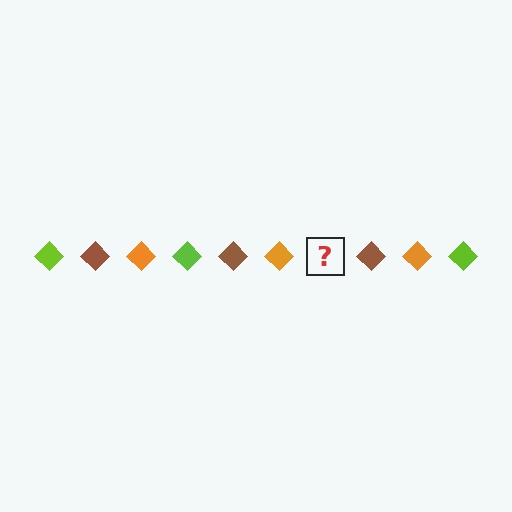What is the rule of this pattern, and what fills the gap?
The rule is that the pattern cycles through lime, brown, orange diamonds. The gap should be filled with a lime diamond.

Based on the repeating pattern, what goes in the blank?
The blank should be a lime diamond.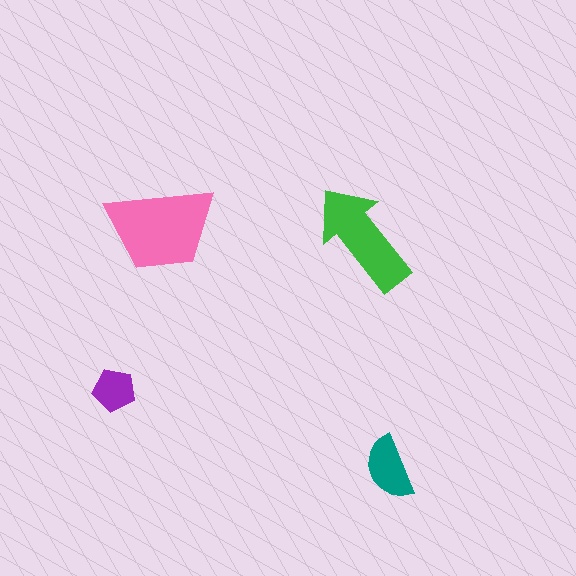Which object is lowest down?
The teal semicircle is bottommost.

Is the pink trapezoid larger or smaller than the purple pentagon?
Larger.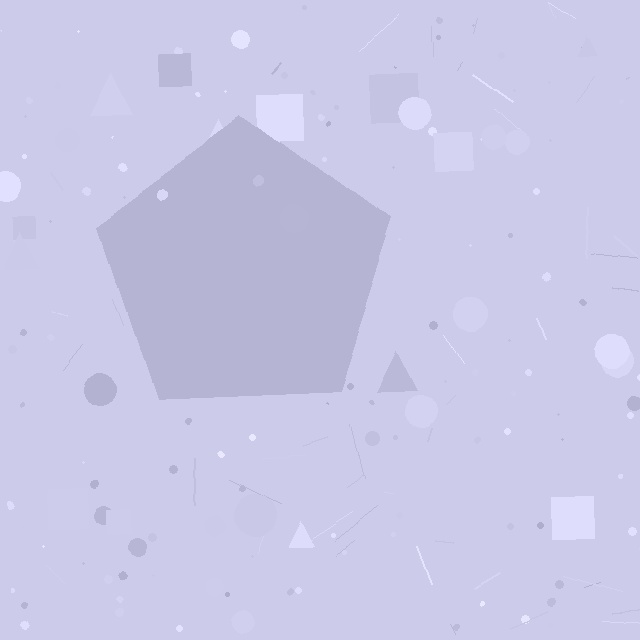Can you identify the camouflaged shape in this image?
The camouflaged shape is a pentagon.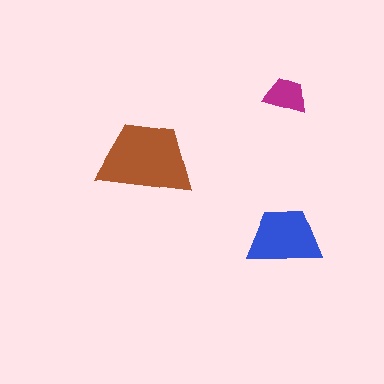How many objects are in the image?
There are 3 objects in the image.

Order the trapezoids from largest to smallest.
the brown one, the blue one, the magenta one.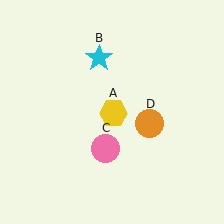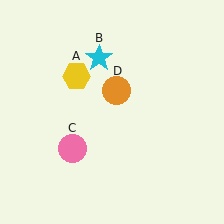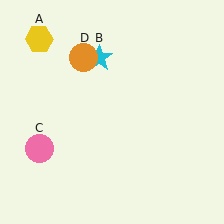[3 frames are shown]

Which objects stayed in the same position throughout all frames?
Cyan star (object B) remained stationary.